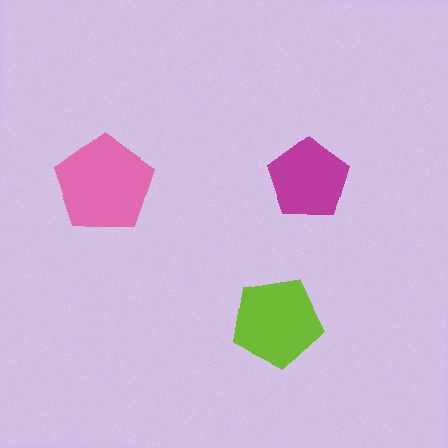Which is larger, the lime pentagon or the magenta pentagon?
The lime one.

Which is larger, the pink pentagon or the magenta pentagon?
The pink one.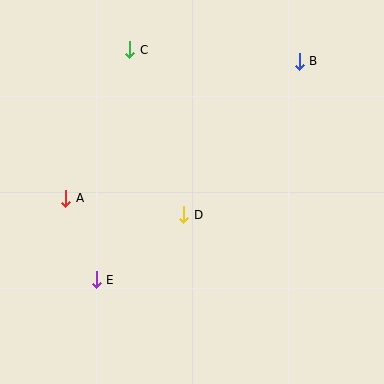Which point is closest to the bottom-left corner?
Point E is closest to the bottom-left corner.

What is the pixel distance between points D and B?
The distance between D and B is 192 pixels.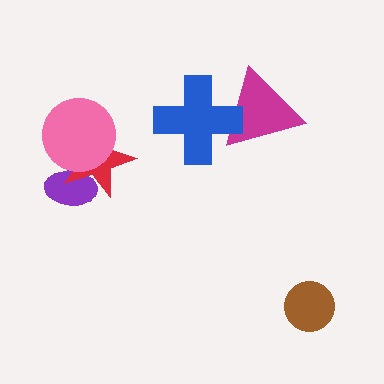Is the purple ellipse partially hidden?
Yes, it is partially covered by another shape.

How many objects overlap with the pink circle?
2 objects overlap with the pink circle.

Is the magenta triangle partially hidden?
Yes, it is partially covered by another shape.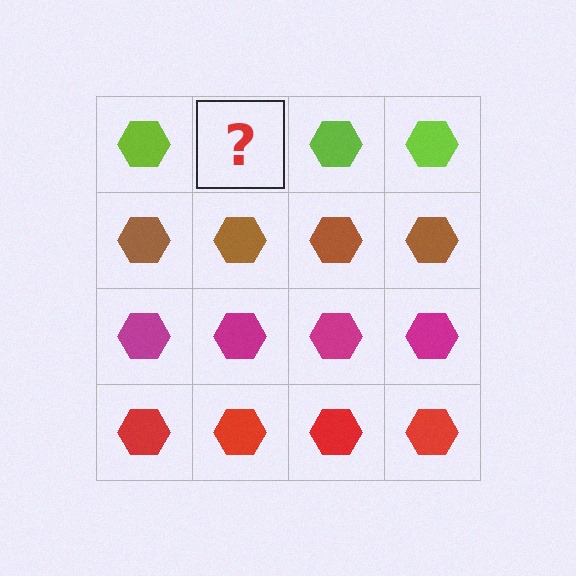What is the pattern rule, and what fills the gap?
The rule is that each row has a consistent color. The gap should be filled with a lime hexagon.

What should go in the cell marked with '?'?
The missing cell should contain a lime hexagon.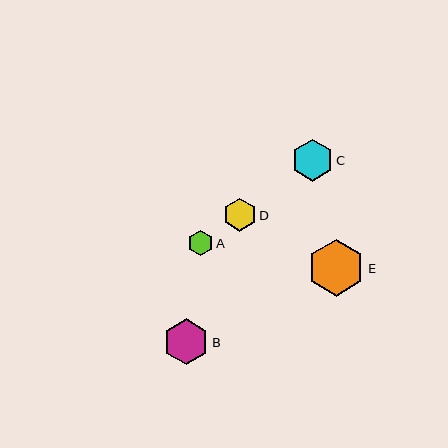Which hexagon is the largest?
Hexagon E is the largest with a size of approximately 57 pixels.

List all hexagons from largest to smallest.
From largest to smallest: E, B, C, D, A.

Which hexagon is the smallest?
Hexagon A is the smallest with a size of approximately 26 pixels.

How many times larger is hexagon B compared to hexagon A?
Hexagon B is approximately 1.8 times the size of hexagon A.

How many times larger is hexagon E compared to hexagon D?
Hexagon E is approximately 1.7 times the size of hexagon D.